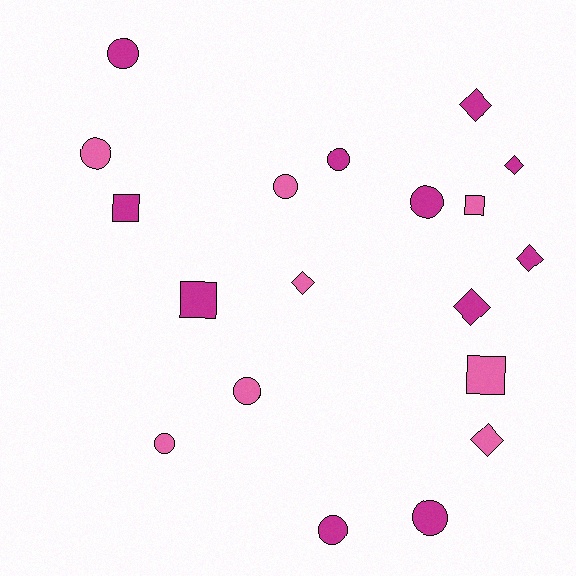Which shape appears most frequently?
Circle, with 9 objects.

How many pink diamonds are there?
There are 2 pink diamonds.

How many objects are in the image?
There are 19 objects.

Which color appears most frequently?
Magenta, with 11 objects.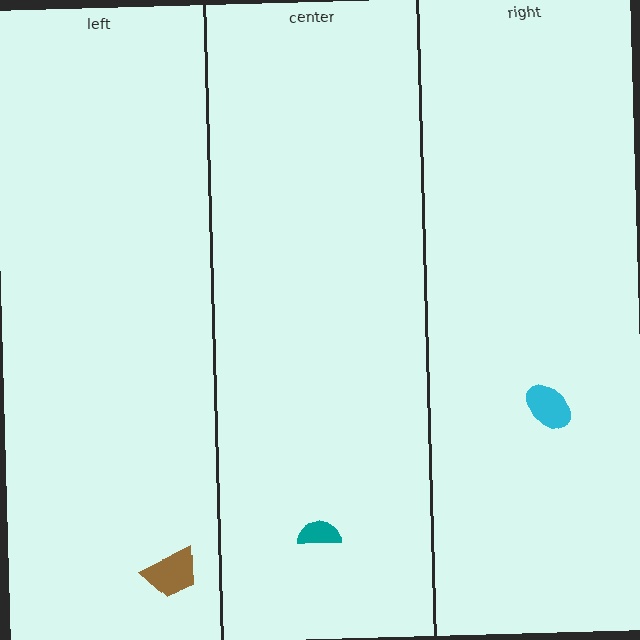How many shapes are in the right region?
1.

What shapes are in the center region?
The teal semicircle.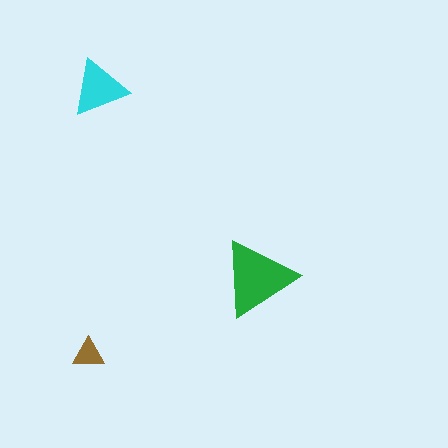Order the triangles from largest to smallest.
the green one, the cyan one, the brown one.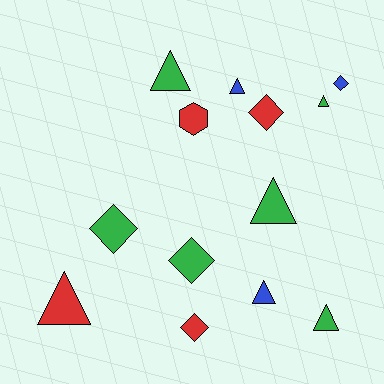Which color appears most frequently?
Green, with 6 objects.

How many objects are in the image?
There are 13 objects.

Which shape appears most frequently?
Triangle, with 7 objects.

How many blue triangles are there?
There are 2 blue triangles.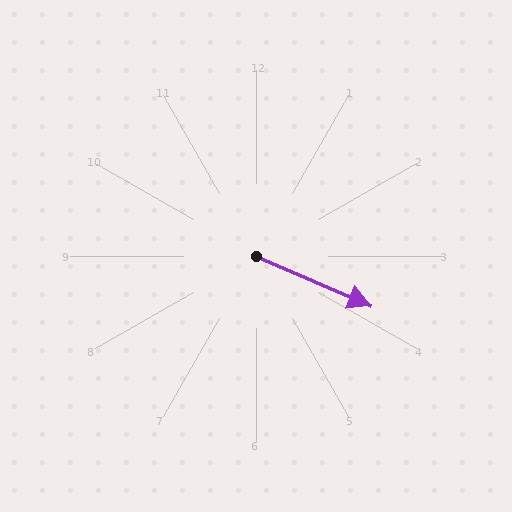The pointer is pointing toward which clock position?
Roughly 4 o'clock.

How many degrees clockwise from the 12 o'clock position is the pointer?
Approximately 114 degrees.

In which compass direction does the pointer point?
Southeast.